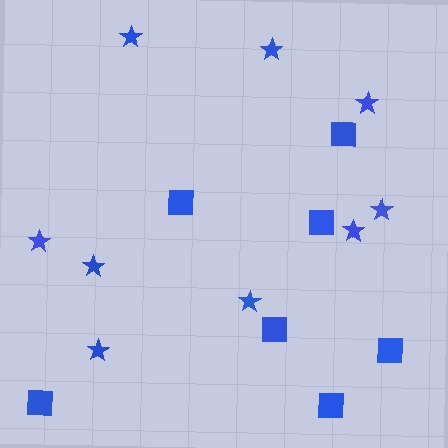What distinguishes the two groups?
There are 2 groups: one group of squares (7) and one group of stars (9).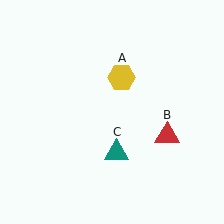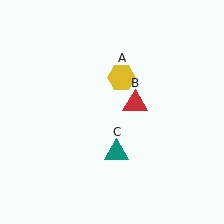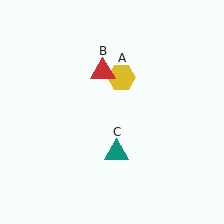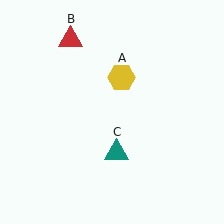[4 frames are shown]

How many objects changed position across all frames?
1 object changed position: red triangle (object B).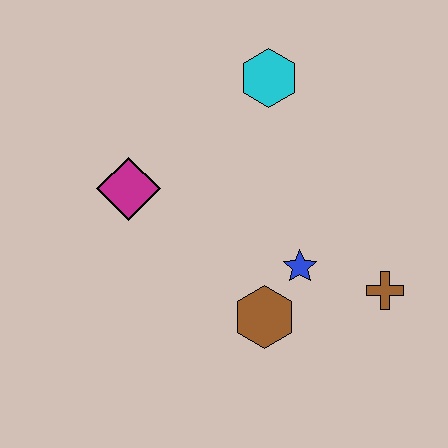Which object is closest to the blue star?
The brown hexagon is closest to the blue star.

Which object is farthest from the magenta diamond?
The brown cross is farthest from the magenta diamond.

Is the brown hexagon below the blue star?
Yes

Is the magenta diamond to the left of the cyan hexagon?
Yes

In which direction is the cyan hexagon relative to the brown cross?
The cyan hexagon is above the brown cross.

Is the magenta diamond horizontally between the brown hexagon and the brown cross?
No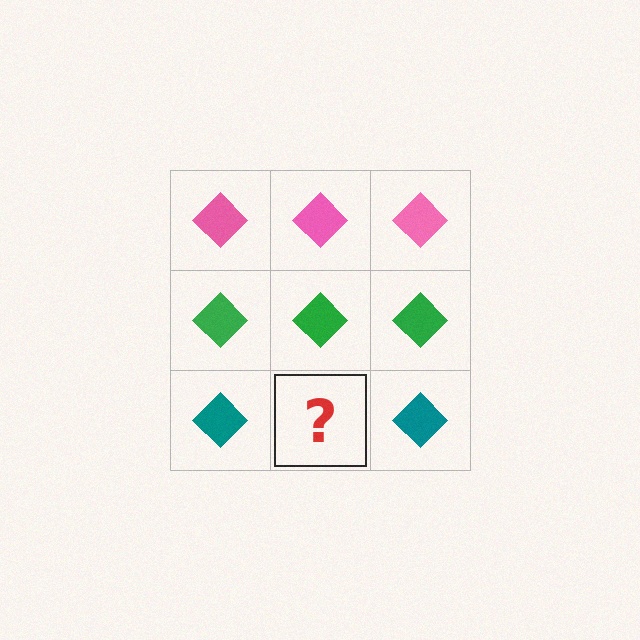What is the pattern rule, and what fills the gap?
The rule is that each row has a consistent color. The gap should be filled with a teal diamond.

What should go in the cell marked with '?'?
The missing cell should contain a teal diamond.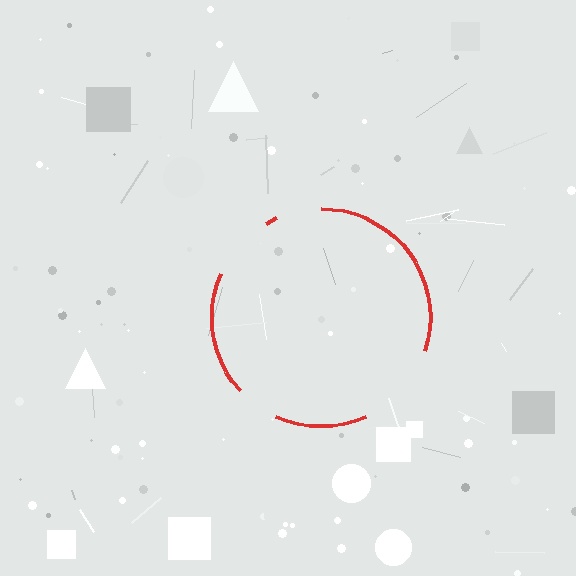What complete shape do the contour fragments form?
The contour fragments form a circle.